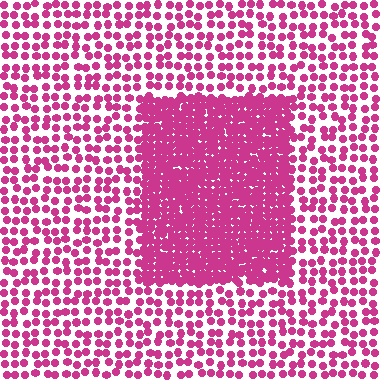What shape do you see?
I see a rectangle.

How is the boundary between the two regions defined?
The boundary is defined by a change in element density (approximately 2.5x ratio). All elements are the same color, size, and shape.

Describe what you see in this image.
The image contains small magenta elements arranged at two different densities. A rectangle-shaped region is visible where the elements are more densely packed than the surrounding area.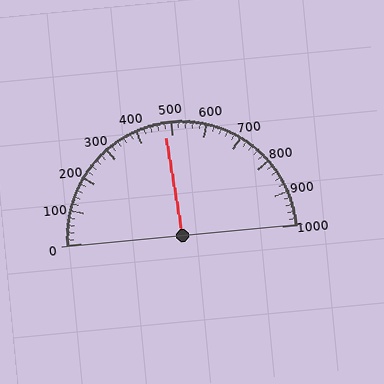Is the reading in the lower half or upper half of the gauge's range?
The reading is in the lower half of the range (0 to 1000).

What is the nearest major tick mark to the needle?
The nearest major tick mark is 500.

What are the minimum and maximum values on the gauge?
The gauge ranges from 0 to 1000.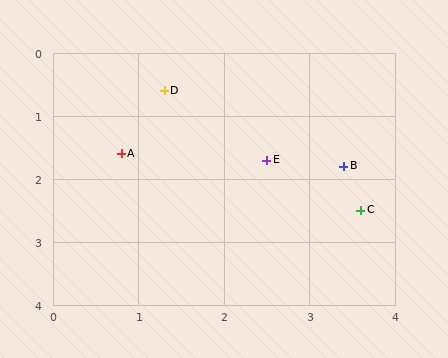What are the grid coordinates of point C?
Point C is at approximately (3.6, 2.5).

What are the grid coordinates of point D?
Point D is at approximately (1.3, 0.6).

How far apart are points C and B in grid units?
Points C and B are about 0.7 grid units apart.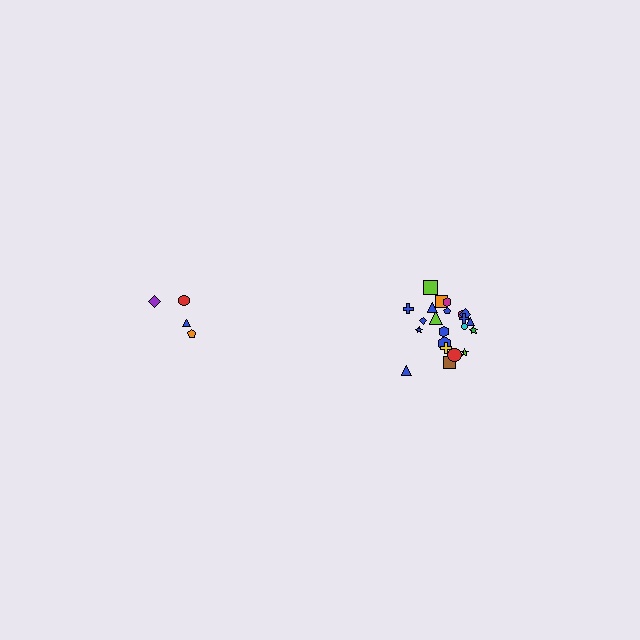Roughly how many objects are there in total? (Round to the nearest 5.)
Roughly 25 objects in total.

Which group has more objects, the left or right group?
The right group.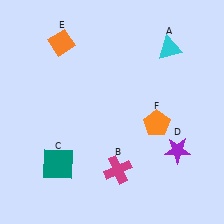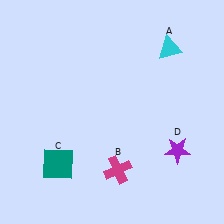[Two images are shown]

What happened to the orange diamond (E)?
The orange diamond (E) was removed in Image 2. It was in the top-left area of Image 1.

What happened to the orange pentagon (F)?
The orange pentagon (F) was removed in Image 2. It was in the bottom-right area of Image 1.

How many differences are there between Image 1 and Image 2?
There are 2 differences between the two images.